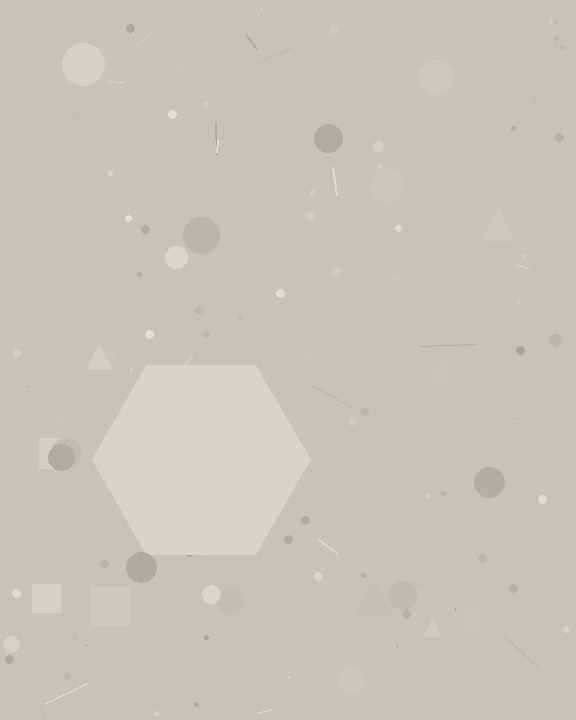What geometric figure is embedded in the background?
A hexagon is embedded in the background.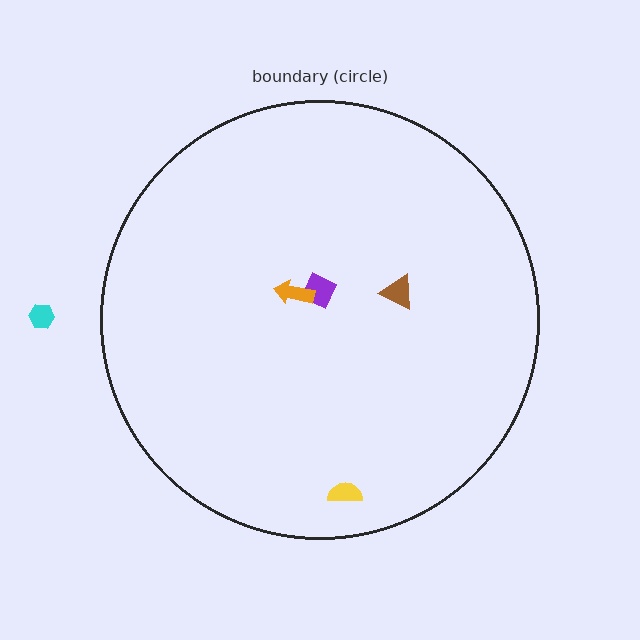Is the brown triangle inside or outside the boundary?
Inside.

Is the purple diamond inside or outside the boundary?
Inside.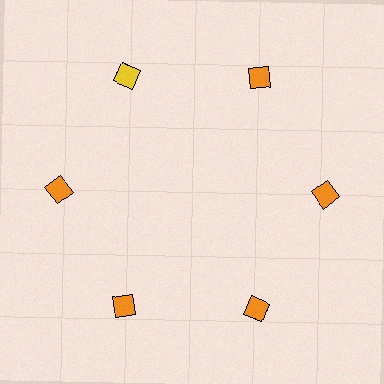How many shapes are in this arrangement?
There are 6 shapes arranged in a ring pattern.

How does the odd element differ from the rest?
It has a different color: yellow instead of orange.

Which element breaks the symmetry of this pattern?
The yellow diamond at roughly the 11 o'clock position breaks the symmetry. All other shapes are orange diamonds.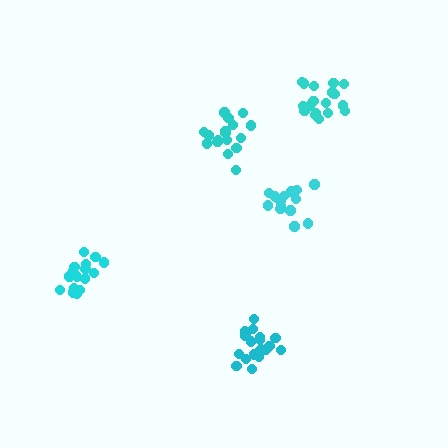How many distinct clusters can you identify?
There are 5 distinct clusters.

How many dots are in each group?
Group 1: 14 dots, Group 2: 19 dots, Group 3: 18 dots, Group 4: 18 dots, Group 5: 17 dots (86 total).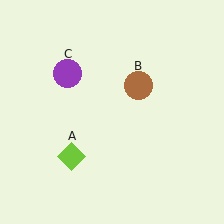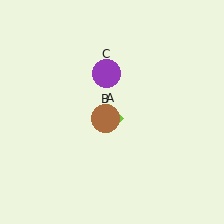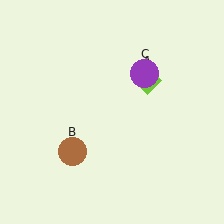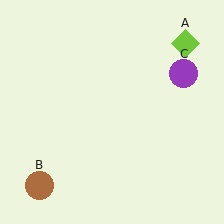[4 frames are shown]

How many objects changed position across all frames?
3 objects changed position: lime diamond (object A), brown circle (object B), purple circle (object C).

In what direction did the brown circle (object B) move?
The brown circle (object B) moved down and to the left.